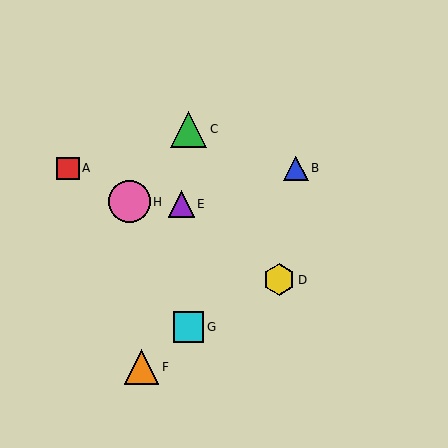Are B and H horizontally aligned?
No, B is at y≈168 and H is at y≈202.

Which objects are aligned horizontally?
Objects A, B are aligned horizontally.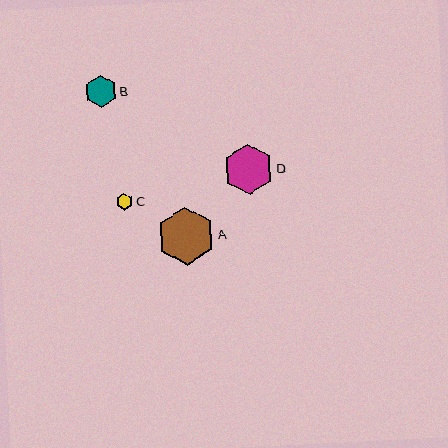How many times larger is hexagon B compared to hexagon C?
Hexagon B is approximately 2.0 times the size of hexagon C.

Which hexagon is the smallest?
Hexagon C is the smallest with a size of approximately 16 pixels.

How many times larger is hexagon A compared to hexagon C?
Hexagon A is approximately 3.5 times the size of hexagon C.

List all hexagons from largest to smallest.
From largest to smallest: A, D, B, C.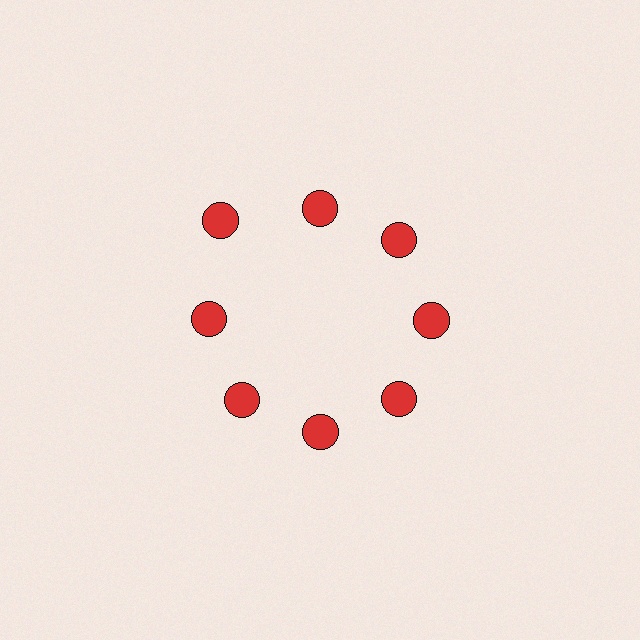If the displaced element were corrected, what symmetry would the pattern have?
It would have 8-fold rotational symmetry — the pattern would map onto itself every 45 degrees.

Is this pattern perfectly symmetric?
No. The 8 red circles are arranged in a ring, but one element near the 10 o'clock position is pushed outward from the center, breaking the 8-fold rotational symmetry.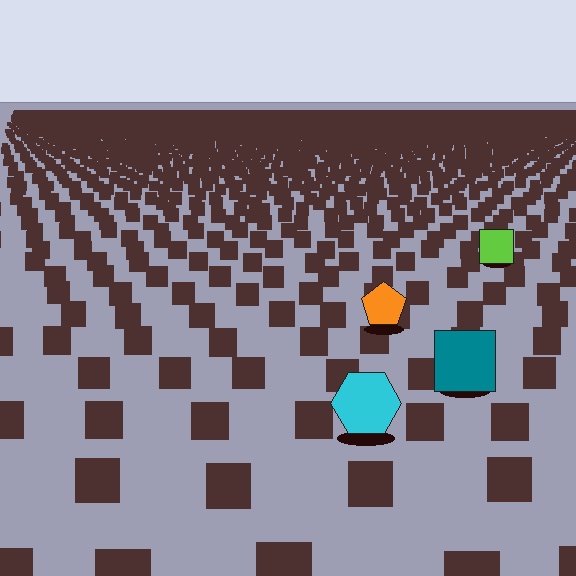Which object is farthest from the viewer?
The lime square is farthest from the viewer. It appears smaller and the ground texture around it is denser.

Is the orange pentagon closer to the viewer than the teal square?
No. The teal square is closer — you can tell from the texture gradient: the ground texture is coarser near it.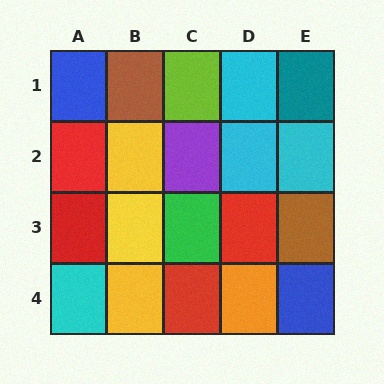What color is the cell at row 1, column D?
Cyan.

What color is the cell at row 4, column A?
Cyan.